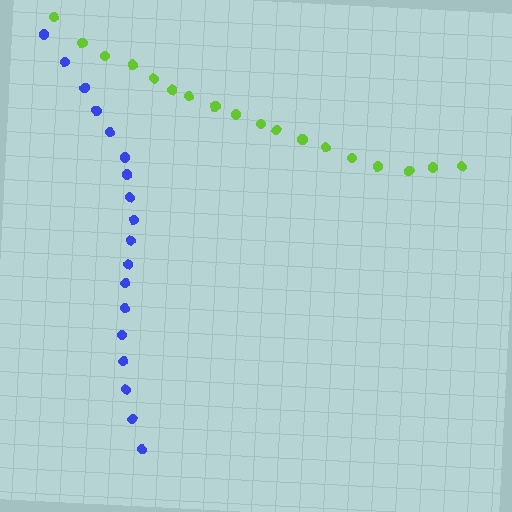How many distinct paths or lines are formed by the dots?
There are 2 distinct paths.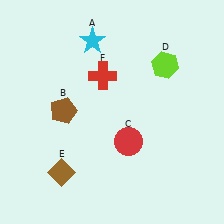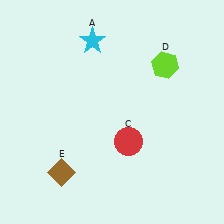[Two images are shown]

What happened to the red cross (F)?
The red cross (F) was removed in Image 2. It was in the top-left area of Image 1.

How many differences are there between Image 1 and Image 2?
There are 2 differences between the two images.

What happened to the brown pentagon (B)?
The brown pentagon (B) was removed in Image 2. It was in the top-left area of Image 1.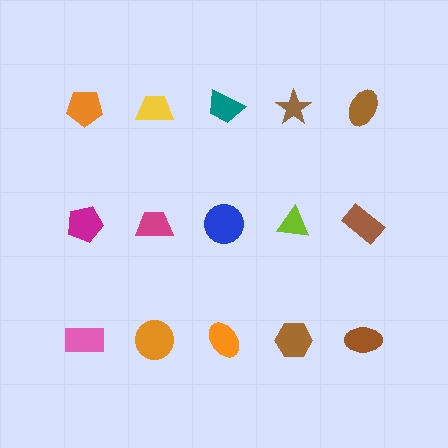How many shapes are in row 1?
5 shapes.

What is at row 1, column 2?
A yellow trapezoid.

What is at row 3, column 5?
A brown ellipse.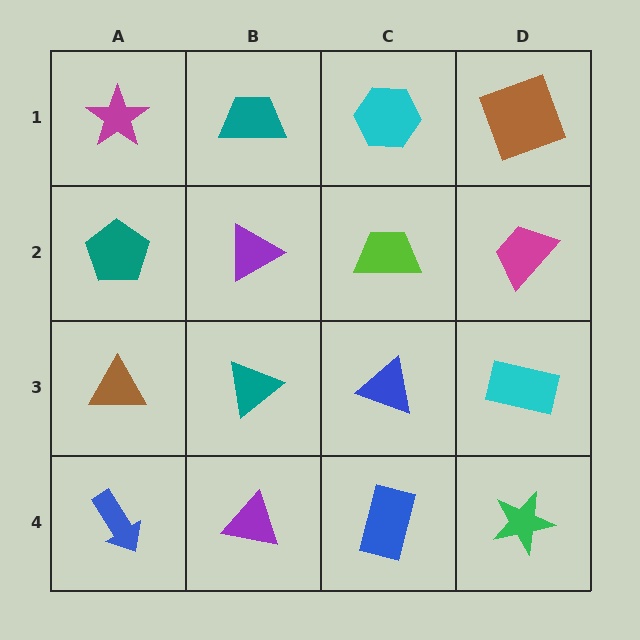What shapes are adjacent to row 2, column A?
A magenta star (row 1, column A), a brown triangle (row 3, column A), a purple triangle (row 2, column B).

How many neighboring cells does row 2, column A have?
3.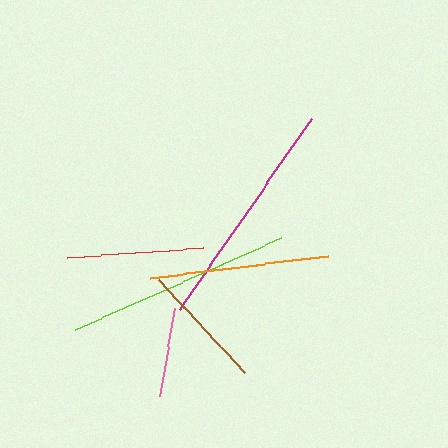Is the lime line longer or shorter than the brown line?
The lime line is longer than the brown line.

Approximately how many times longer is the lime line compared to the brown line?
The lime line is approximately 1.8 times the length of the brown line.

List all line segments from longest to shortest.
From longest to shortest: magenta, lime, orange, red, brown, pink.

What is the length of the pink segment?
The pink segment is approximately 90 pixels long.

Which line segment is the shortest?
The pink line is the shortest at approximately 90 pixels.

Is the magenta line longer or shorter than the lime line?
The magenta line is longer than the lime line.